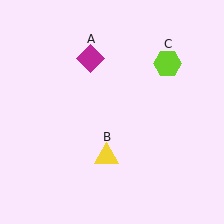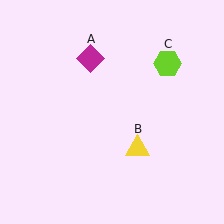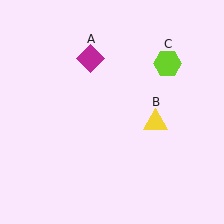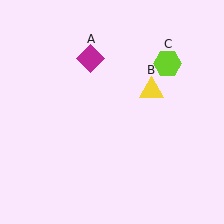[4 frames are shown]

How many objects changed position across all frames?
1 object changed position: yellow triangle (object B).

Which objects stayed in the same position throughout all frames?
Magenta diamond (object A) and lime hexagon (object C) remained stationary.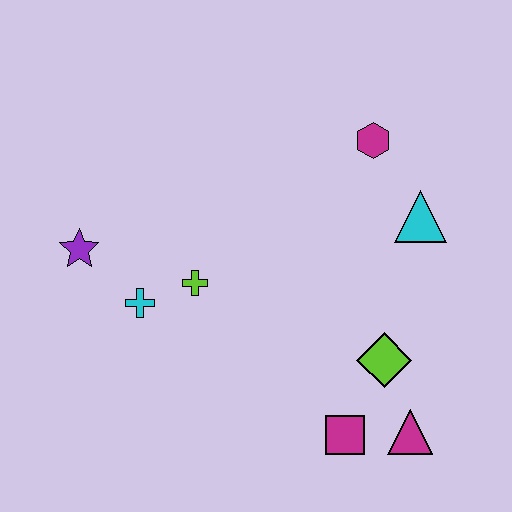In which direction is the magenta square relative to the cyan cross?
The magenta square is to the right of the cyan cross.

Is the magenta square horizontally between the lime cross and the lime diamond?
Yes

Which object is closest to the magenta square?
The magenta triangle is closest to the magenta square.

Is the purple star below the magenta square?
No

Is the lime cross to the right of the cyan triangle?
No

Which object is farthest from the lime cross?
The magenta triangle is farthest from the lime cross.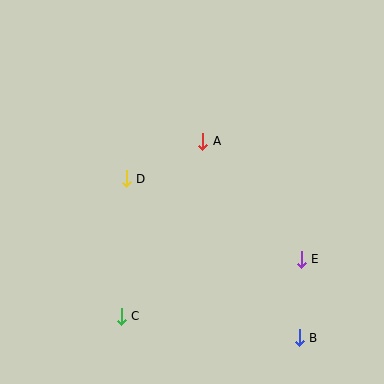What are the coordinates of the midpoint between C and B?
The midpoint between C and B is at (210, 327).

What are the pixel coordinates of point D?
Point D is at (126, 179).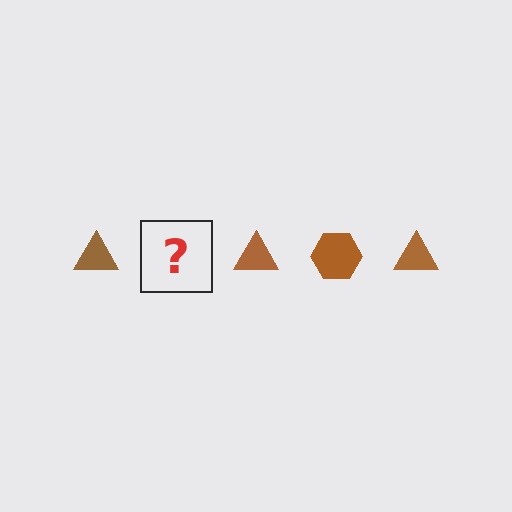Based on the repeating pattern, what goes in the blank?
The blank should be a brown hexagon.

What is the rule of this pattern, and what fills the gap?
The rule is that the pattern cycles through triangle, hexagon shapes in brown. The gap should be filled with a brown hexagon.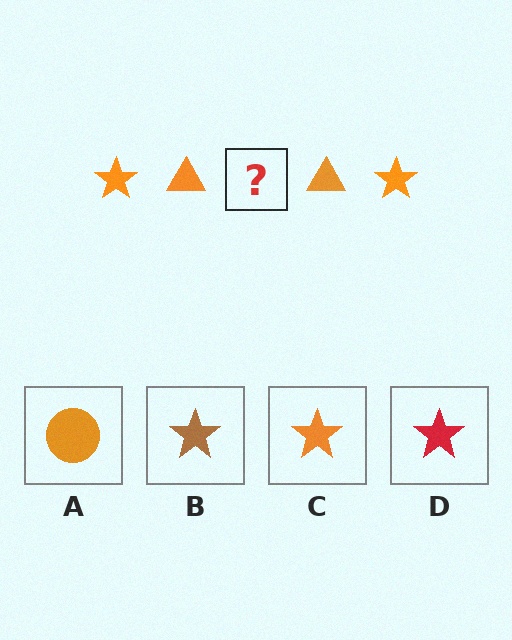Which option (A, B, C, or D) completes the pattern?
C.